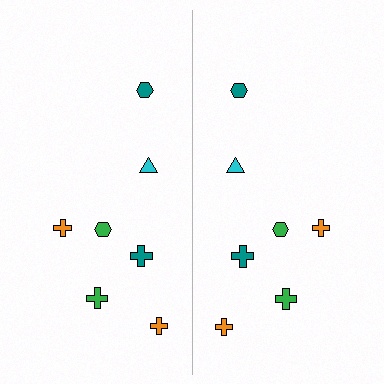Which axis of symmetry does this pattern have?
The pattern has a vertical axis of symmetry running through the center of the image.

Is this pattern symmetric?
Yes, this pattern has bilateral (reflection) symmetry.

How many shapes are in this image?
There are 14 shapes in this image.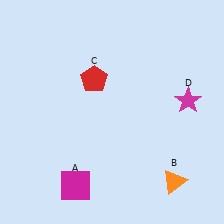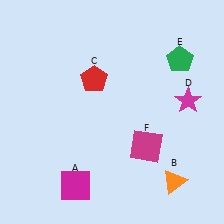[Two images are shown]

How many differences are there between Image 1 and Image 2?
There are 2 differences between the two images.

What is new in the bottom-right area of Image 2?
A magenta square (F) was added in the bottom-right area of Image 2.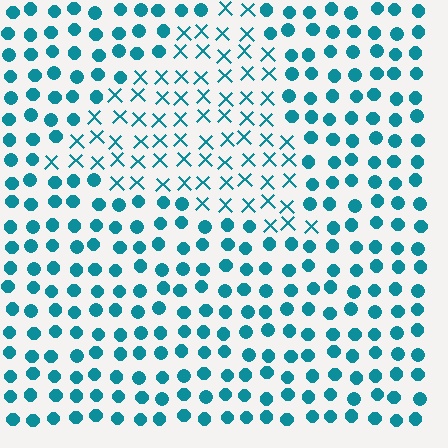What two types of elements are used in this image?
The image uses X marks inside the triangle region and circles outside it.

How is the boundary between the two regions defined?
The boundary is defined by a change in element shape: X marks inside vs. circles outside. All elements share the same color and spacing.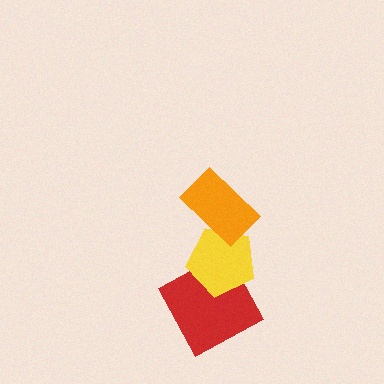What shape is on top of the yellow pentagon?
The orange rectangle is on top of the yellow pentagon.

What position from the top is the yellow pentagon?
The yellow pentagon is 2nd from the top.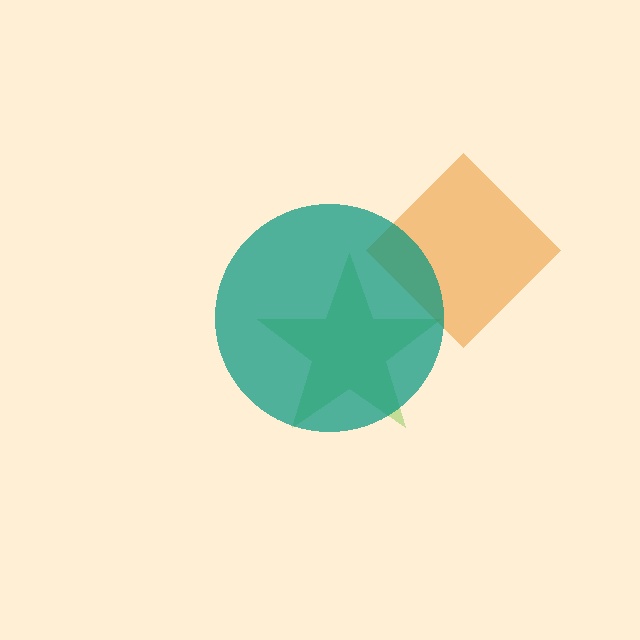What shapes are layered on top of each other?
The layered shapes are: a lime star, an orange diamond, a teal circle.